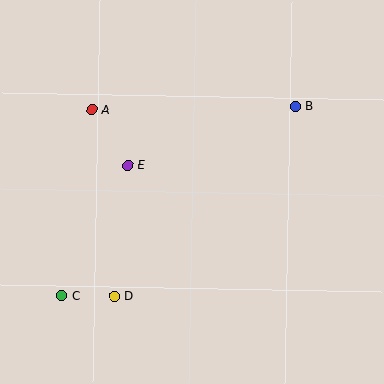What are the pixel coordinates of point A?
Point A is at (92, 110).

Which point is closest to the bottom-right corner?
Point D is closest to the bottom-right corner.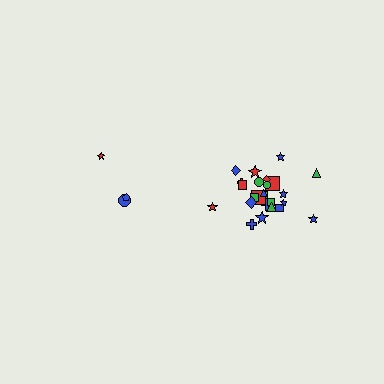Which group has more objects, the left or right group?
The right group.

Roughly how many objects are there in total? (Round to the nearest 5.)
Roughly 30 objects in total.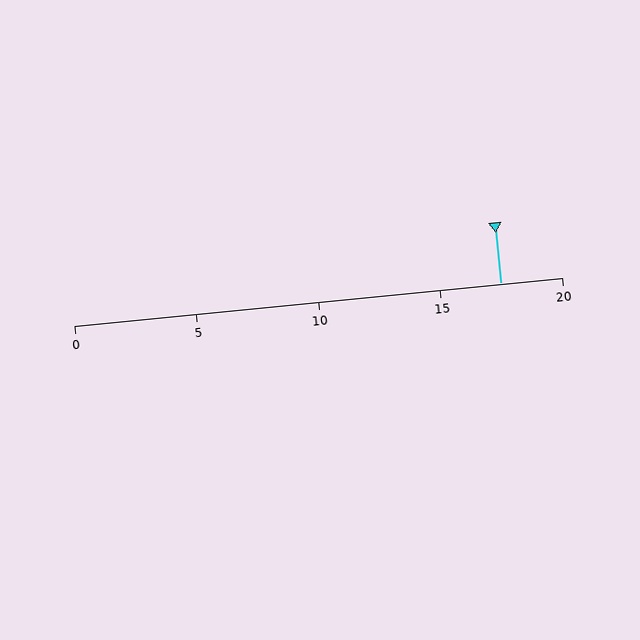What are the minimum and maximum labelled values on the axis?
The axis runs from 0 to 20.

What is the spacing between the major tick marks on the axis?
The major ticks are spaced 5 apart.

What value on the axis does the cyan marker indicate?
The marker indicates approximately 17.5.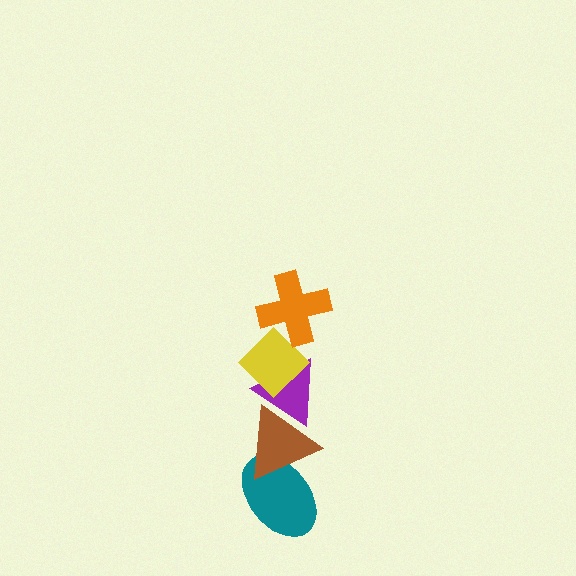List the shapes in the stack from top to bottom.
From top to bottom: the orange cross, the yellow diamond, the purple triangle, the brown triangle, the teal ellipse.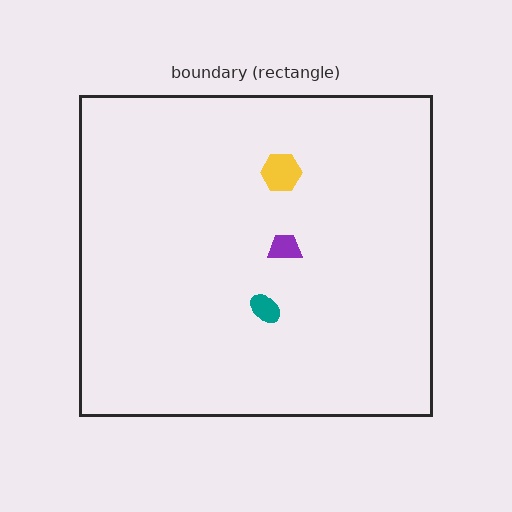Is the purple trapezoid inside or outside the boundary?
Inside.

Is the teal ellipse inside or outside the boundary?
Inside.